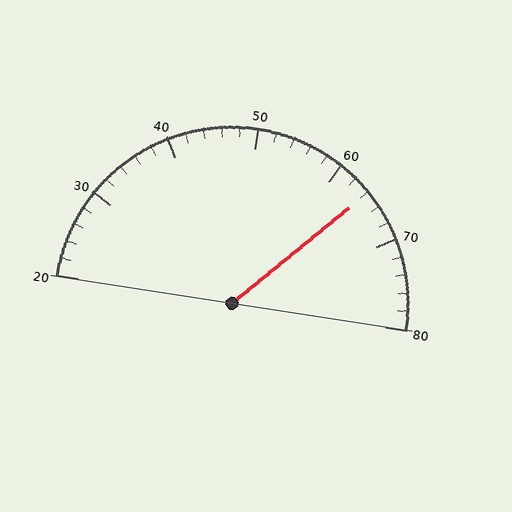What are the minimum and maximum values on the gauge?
The gauge ranges from 20 to 80.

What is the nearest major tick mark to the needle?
The nearest major tick mark is 60.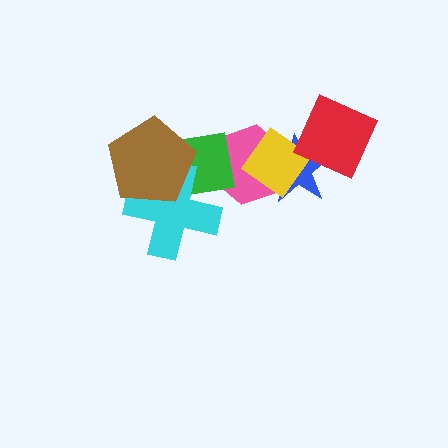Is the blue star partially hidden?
Yes, it is partially covered by another shape.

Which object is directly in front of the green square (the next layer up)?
The cyan cross is directly in front of the green square.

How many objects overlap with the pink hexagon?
3 objects overlap with the pink hexagon.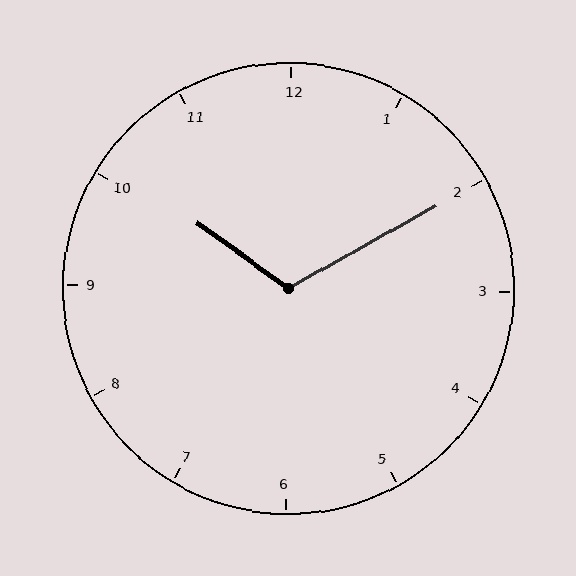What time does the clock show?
10:10.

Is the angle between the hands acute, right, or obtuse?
It is obtuse.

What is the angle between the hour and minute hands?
Approximately 115 degrees.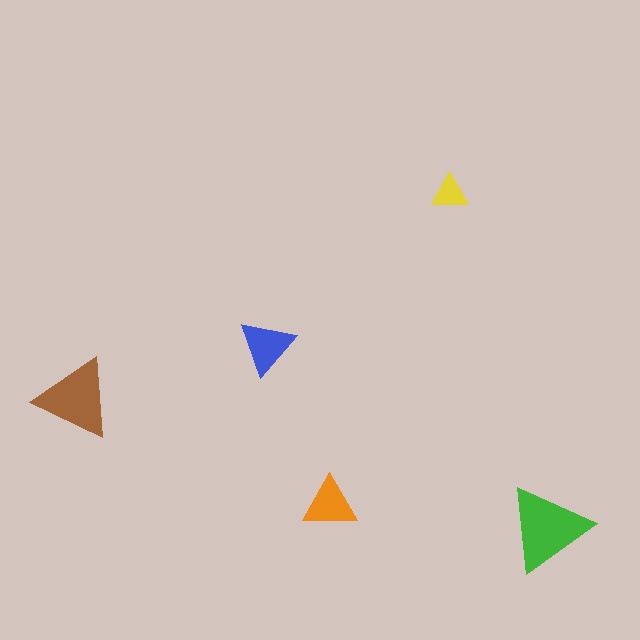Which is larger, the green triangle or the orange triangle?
The green one.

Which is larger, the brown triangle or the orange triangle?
The brown one.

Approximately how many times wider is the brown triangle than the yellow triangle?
About 2 times wider.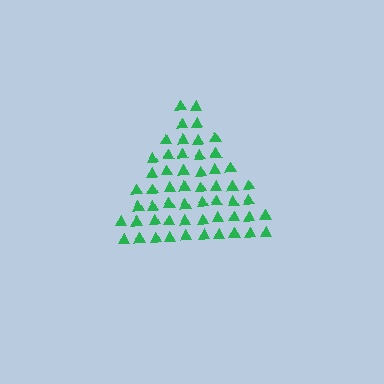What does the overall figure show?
The overall figure shows a triangle.